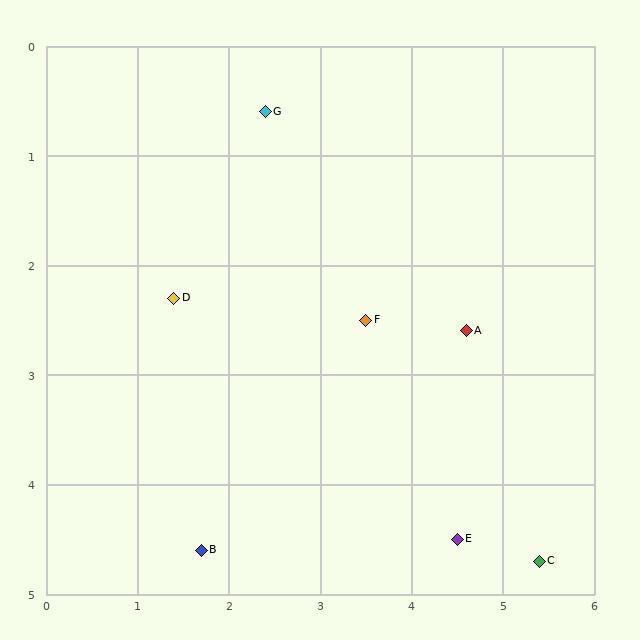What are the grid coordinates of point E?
Point E is at approximately (4.5, 4.5).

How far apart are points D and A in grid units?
Points D and A are about 3.2 grid units apart.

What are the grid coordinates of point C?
Point C is at approximately (5.4, 4.7).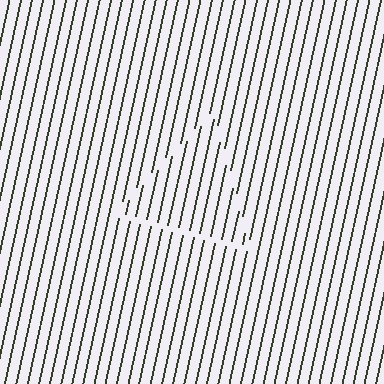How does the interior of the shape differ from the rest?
The interior of the shape contains the same grating, shifted by half a period — the contour is defined by the phase discontinuity where line-ends from the inner and outer gratings abut.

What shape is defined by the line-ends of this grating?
An illusory triangle. The interior of the shape contains the same grating, shifted by half a period — the contour is defined by the phase discontinuity where line-ends from the inner and outer gratings abut.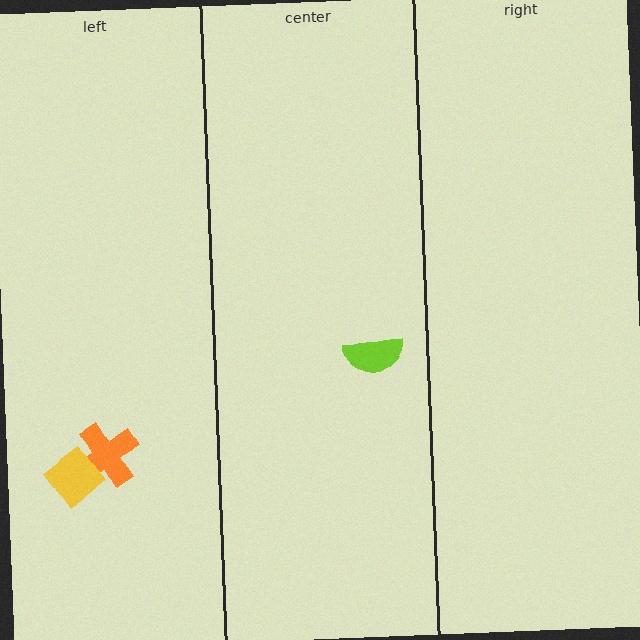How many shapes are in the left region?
2.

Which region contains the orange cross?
The left region.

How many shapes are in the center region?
1.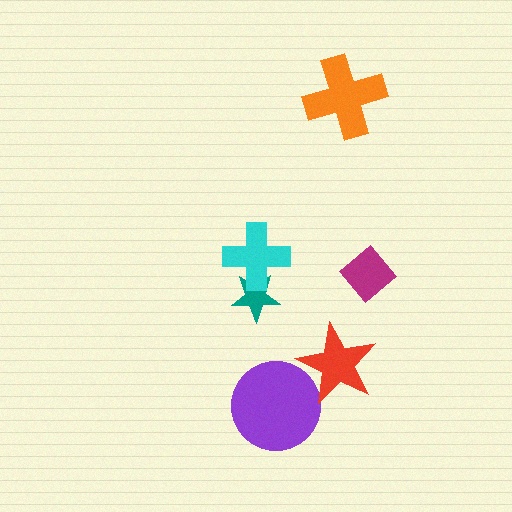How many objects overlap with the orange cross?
0 objects overlap with the orange cross.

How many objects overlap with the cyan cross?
1 object overlaps with the cyan cross.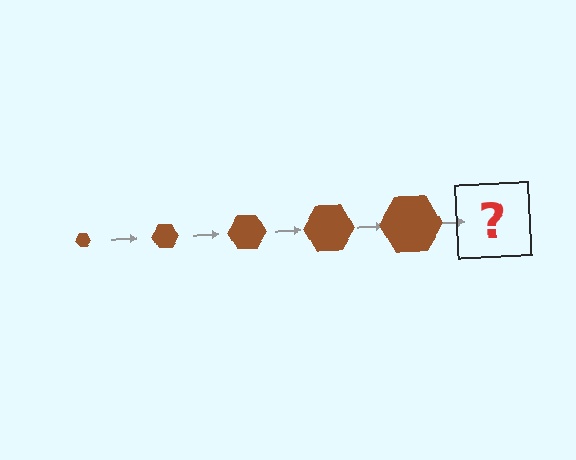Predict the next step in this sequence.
The next step is a brown hexagon, larger than the previous one.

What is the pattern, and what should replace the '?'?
The pattern is that the hexagon gets progressively larger each step. The '?' should be a brown hexagon, larger than the previous one.